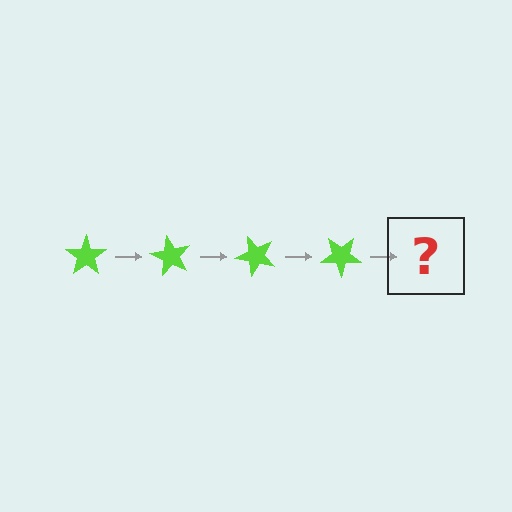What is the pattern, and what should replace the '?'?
The pattern is that the star rotates 60 degrees each step. The '?' should be a lime star rotated 240 degrees.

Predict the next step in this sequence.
The next step is a lime star rotated 240 degrees.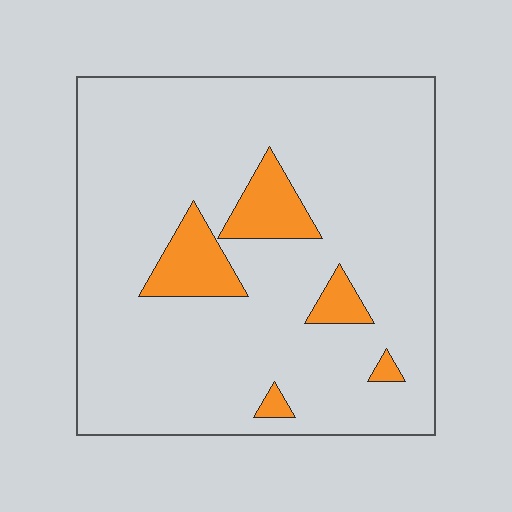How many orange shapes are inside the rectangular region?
5.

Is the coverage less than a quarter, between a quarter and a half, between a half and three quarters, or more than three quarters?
Less than a quarter.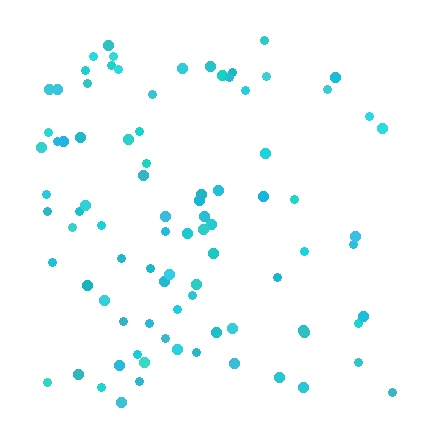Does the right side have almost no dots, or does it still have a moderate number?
Still a moderate number, just noticeably fewer than the left.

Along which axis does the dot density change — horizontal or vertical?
Horizontal.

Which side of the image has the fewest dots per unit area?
The right.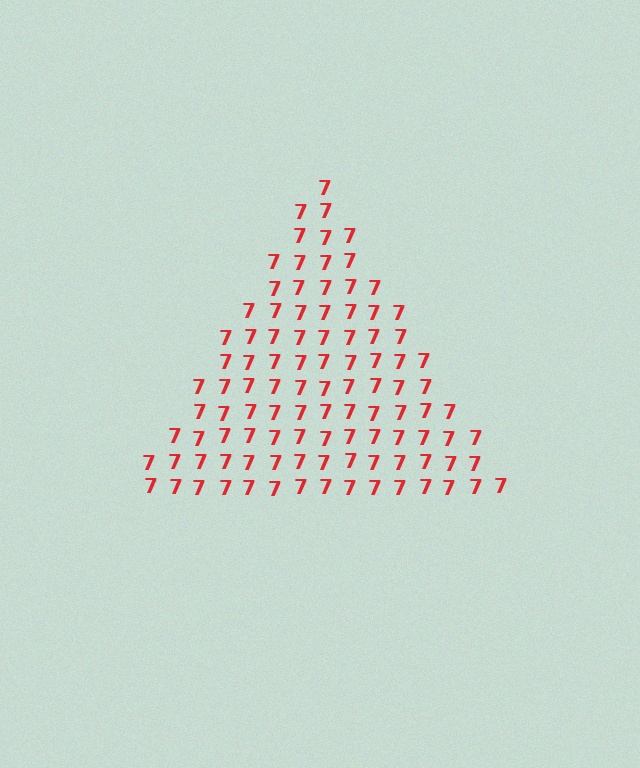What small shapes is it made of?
It is made of small digit 7's.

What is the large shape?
The large shape is a triangle.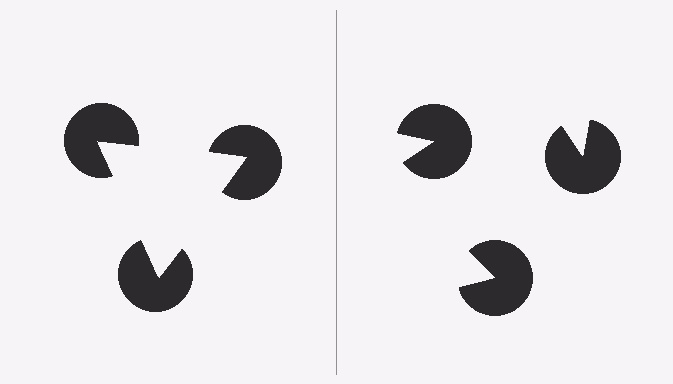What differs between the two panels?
The pac-man discs are positioned identically on both sides; only the wedge orientations differ. On the left they align to a triangle; on the right they are misaligned.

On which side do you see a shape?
An illusory triangle appears on the left side. On the right side the wedge cuts are rotated, so no coherent shape forms.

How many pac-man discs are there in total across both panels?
6 — 3 on each side.